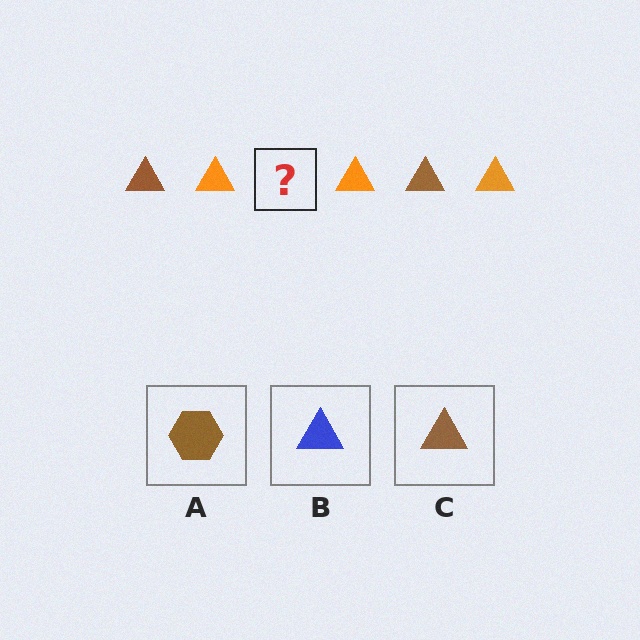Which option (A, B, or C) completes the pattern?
C.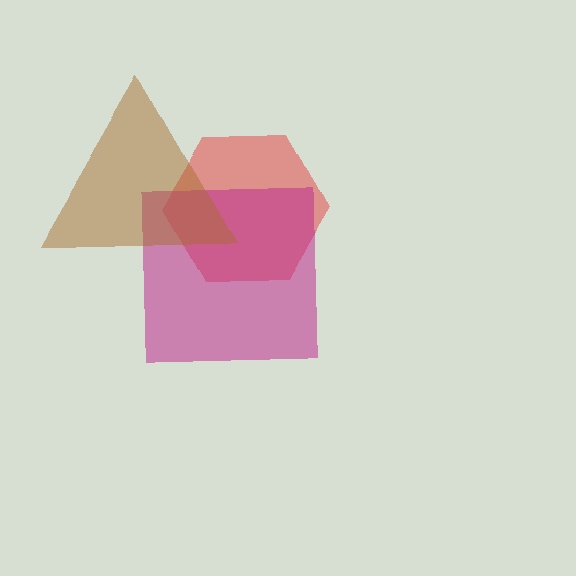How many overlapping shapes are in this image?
There are 3 overlapping shapes in the image.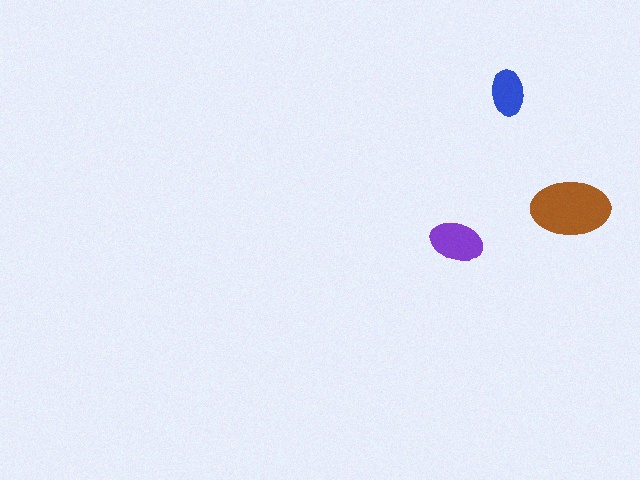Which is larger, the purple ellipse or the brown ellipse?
The brown one.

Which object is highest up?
The blue ellipse is topmost.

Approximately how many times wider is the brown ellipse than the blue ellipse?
About 1.5 times wider.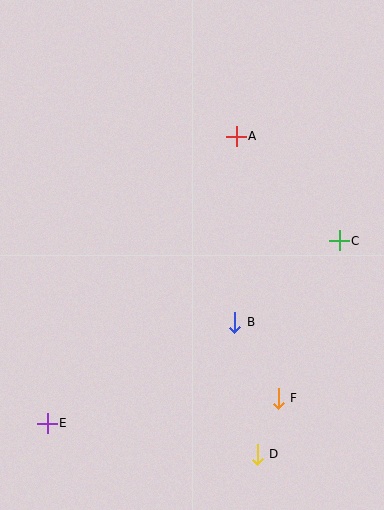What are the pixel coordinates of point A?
Point A is at (236, 136).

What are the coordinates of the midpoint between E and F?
The midpoint between E and F is at (163, 411).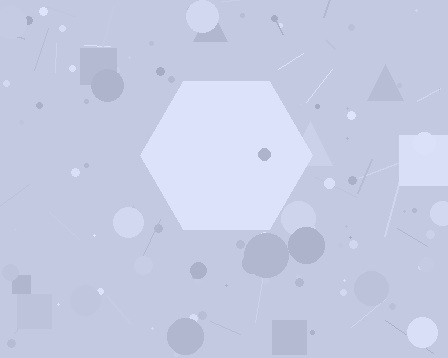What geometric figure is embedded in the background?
A hexagon is embedded in the background.